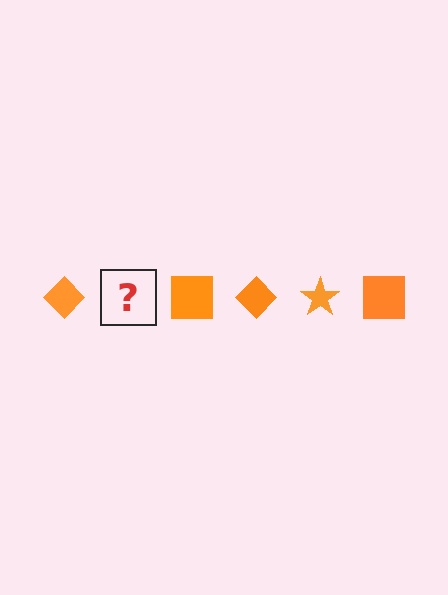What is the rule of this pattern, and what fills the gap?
The rule is that the pattern cycles through diamond, star, square shapes in orange. The gap should be filled with an orange star.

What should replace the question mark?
The question mark should be replaced with an orange star.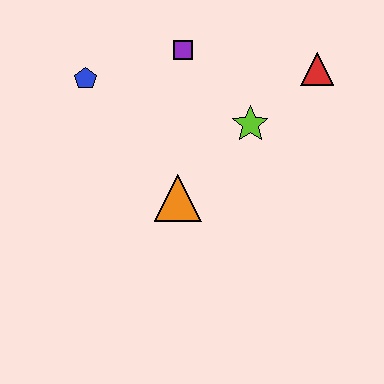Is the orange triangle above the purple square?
No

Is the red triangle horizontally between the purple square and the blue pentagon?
No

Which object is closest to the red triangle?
The lime star is closest to the red triangle.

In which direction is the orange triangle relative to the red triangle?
The orange triangle is to the left of the red triangle.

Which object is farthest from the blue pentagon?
The red triangle is farthest from the blue pentagon.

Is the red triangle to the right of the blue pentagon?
Yes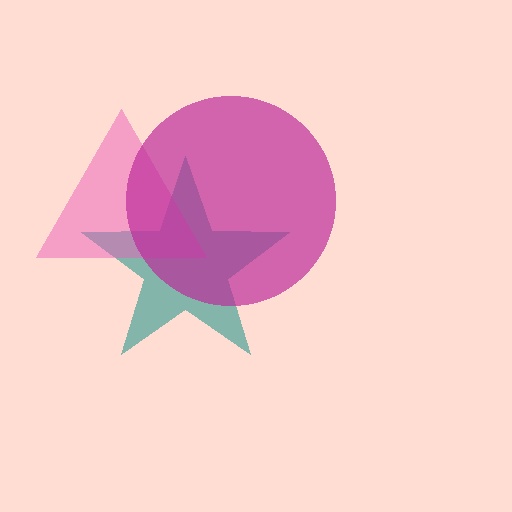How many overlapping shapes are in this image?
There are 3 overlapping shapes in the image.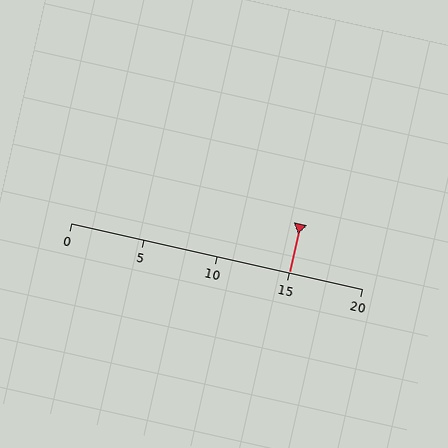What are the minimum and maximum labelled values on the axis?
The axis runs from 0 to 20.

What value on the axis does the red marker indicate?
The marker indicates approximately 15.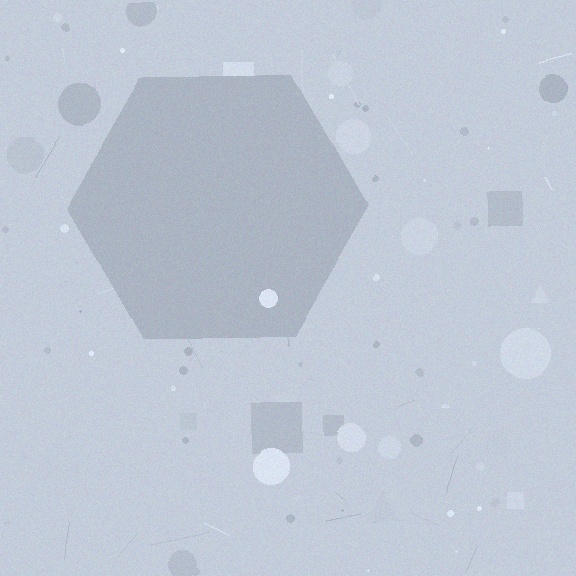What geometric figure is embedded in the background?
A hexagon is embedded in the background.